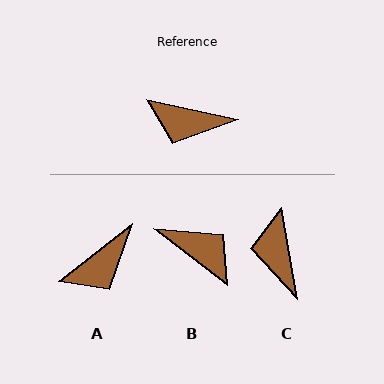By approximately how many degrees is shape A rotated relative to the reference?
Approximately 51 degrees counter-clockwise.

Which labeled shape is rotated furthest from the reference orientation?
B, about 155 degrees away.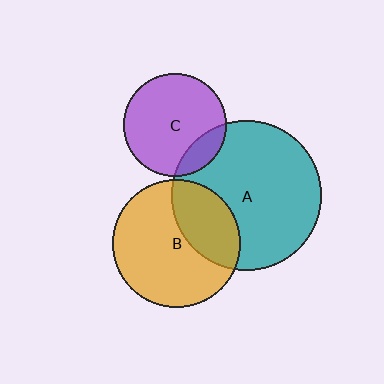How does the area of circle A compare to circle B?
Approximately 1.4 times.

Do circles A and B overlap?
Yes.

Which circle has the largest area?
Circle A (teal).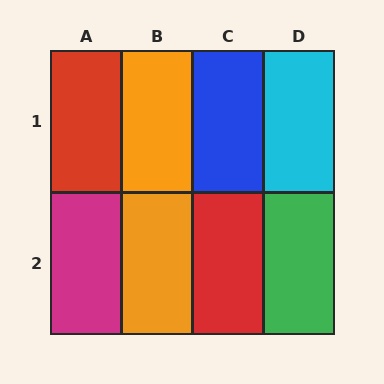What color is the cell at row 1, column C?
Blue.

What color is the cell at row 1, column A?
Red.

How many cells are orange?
2 cells are orange.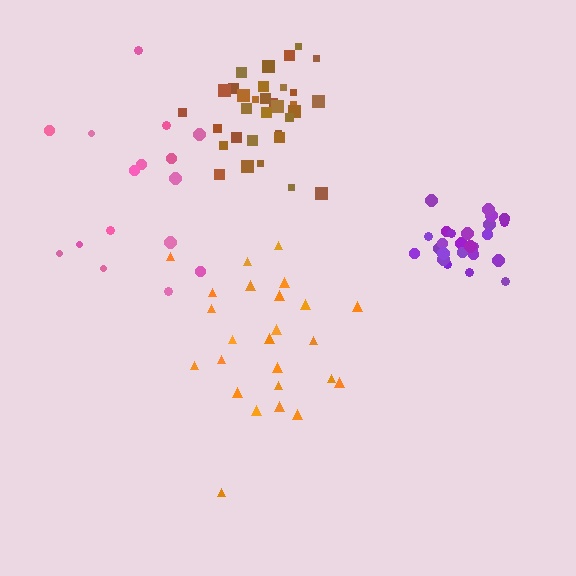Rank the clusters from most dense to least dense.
purple, brown, orange, pink.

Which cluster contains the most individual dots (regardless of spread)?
Brown (33).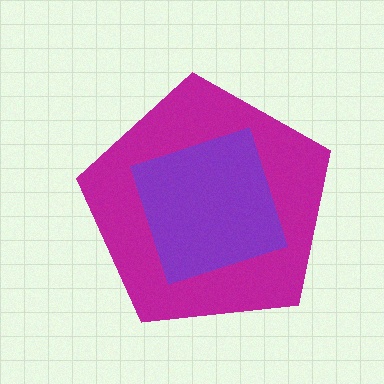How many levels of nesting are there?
2.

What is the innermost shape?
The purple diamond.